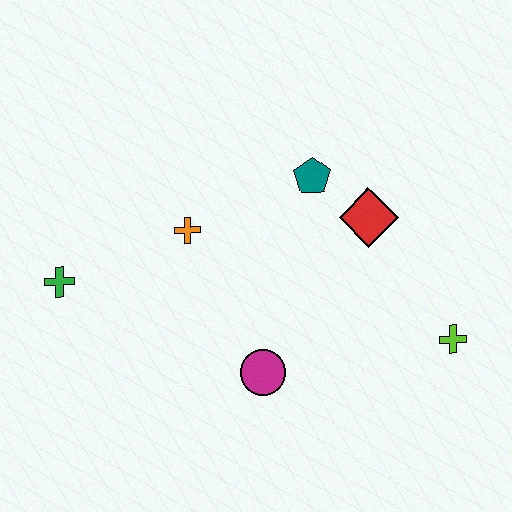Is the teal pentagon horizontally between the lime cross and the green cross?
Yes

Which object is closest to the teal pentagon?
The red diamond is closest to the teal pentagon.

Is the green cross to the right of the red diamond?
No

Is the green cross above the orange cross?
No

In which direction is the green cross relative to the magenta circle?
The green cross is to the left of the magenta circle.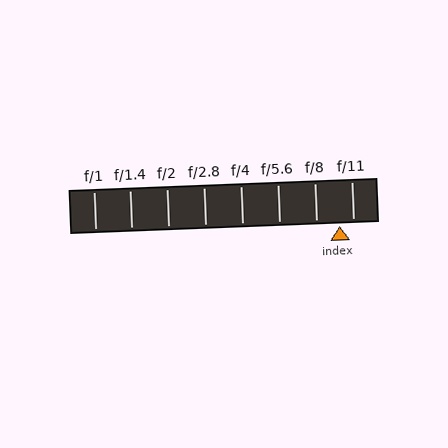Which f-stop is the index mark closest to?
The index mark is closest to f/11.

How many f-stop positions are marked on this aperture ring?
There are 8 f-stop positions marked.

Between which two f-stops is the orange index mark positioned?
The index mark is between f/8 and f/11.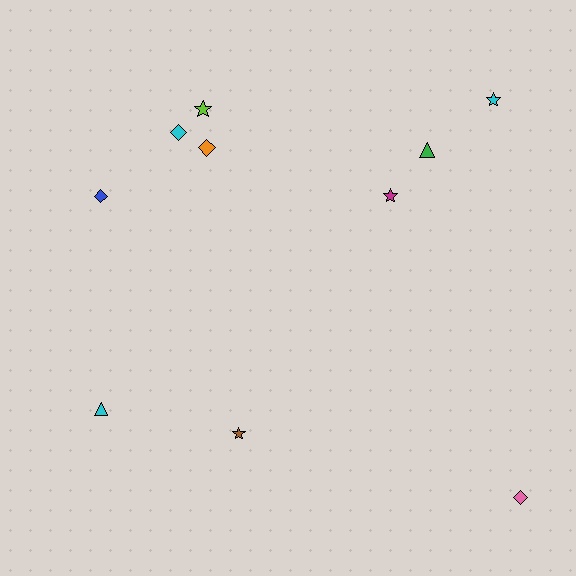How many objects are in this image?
There are 10 objects.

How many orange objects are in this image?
There is 1 orange object.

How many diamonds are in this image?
There are 4 diamonds.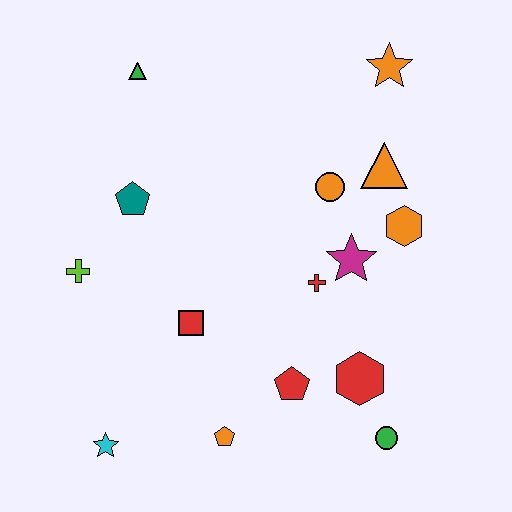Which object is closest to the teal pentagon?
The lime cross is closest to the teal pentagon.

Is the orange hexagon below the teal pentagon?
Yes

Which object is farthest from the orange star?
The cyan star is farthest from the orange star.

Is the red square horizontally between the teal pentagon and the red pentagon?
Yes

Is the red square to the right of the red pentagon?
No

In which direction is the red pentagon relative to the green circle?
The red pentagon is to the left of the green circle.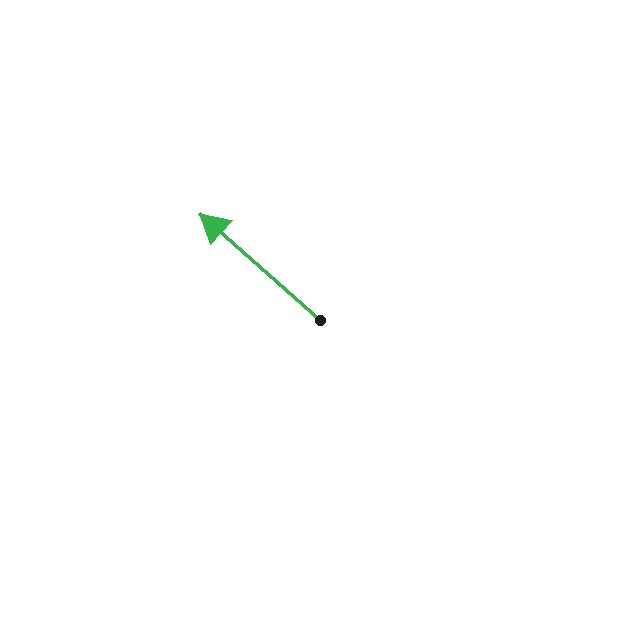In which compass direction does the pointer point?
Northwest.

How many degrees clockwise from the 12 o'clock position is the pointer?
Approximately 312 degrees.